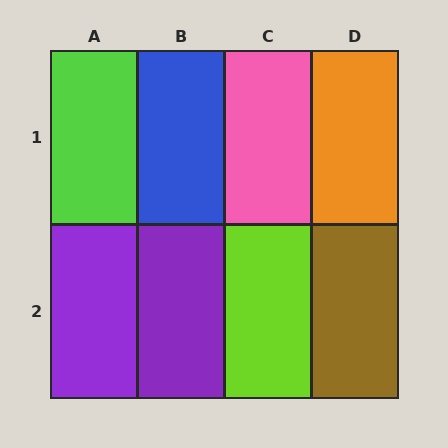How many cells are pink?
1 cell is pink.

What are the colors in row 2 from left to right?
Purple, purple, lime, brown.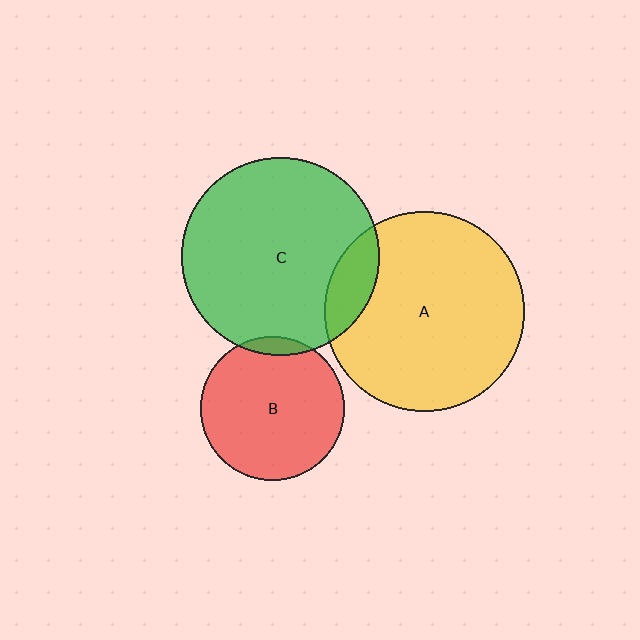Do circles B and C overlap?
Yes.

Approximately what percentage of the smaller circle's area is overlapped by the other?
Approximately 5%.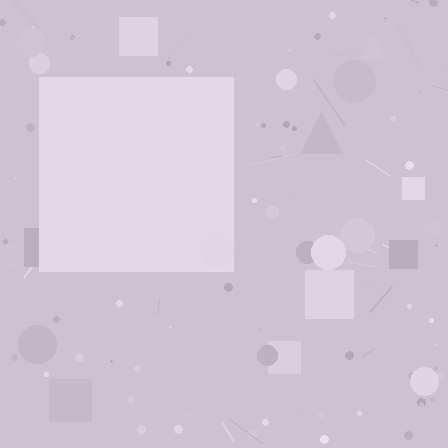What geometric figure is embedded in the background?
A square is embedded in the background.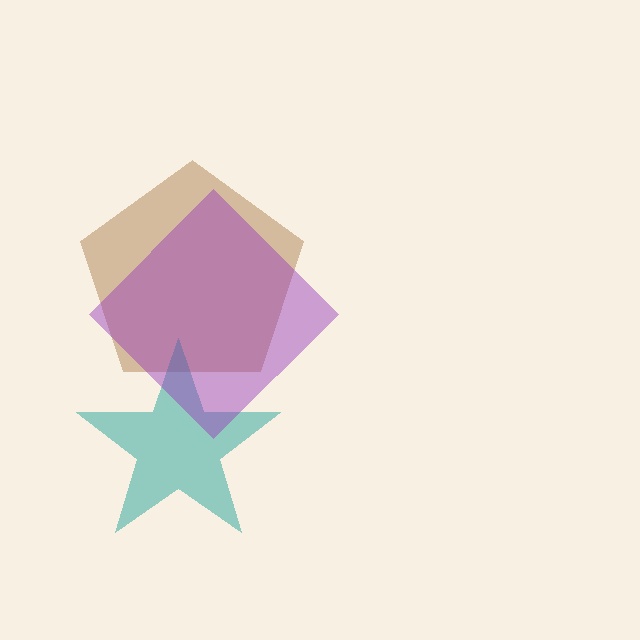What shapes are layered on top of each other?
The layered shapes are: a brown pentagon, a teal star, a purple diamond.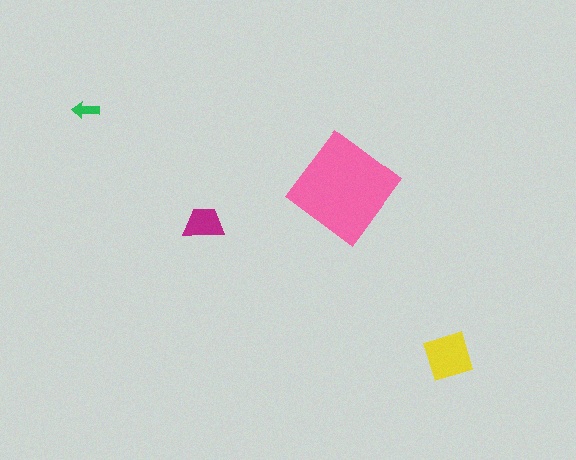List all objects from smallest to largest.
The green arrow, the magenta trapezoid, the yellow diamond, the pink diamond.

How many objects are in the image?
There are 4 objects in the image.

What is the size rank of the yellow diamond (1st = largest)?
2nd.